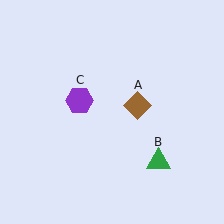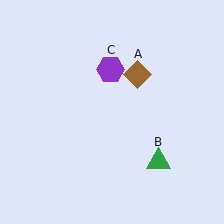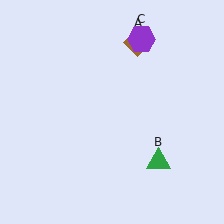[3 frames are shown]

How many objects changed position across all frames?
2 objects changed position: brown diamond (object A), purple hexagon (object C).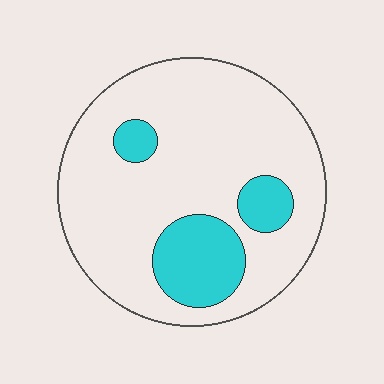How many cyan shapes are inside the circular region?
3.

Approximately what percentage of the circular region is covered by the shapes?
Approximately 20%.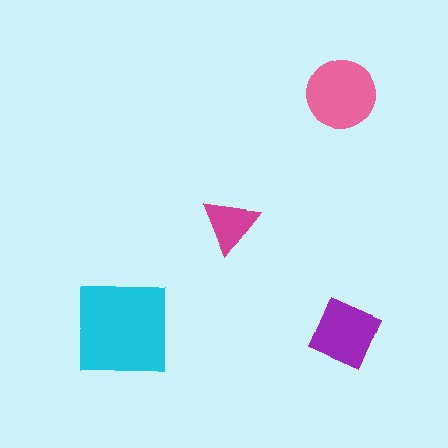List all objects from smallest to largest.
The magenta triangle, the purple diamond, the pink circle, the cyan square.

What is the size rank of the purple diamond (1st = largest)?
3rd.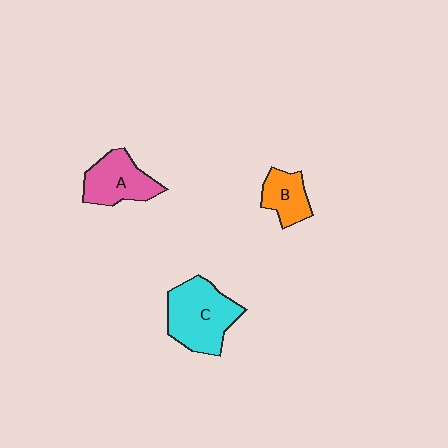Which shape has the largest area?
Shape C (cyan).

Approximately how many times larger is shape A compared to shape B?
Approximately 1.5 times.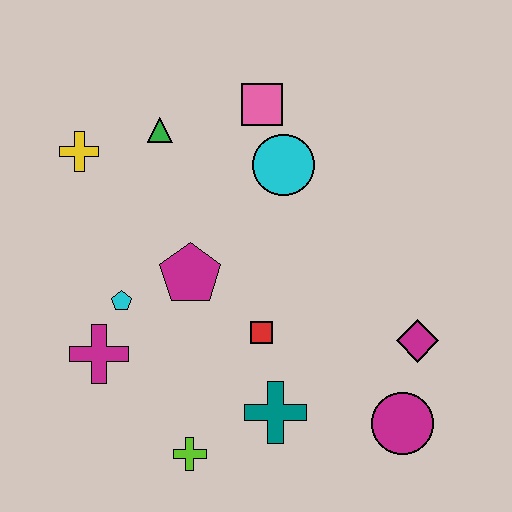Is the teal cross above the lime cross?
Yes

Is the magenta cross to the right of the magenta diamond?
No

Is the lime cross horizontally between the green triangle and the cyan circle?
Yes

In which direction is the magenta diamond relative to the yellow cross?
The magenta diamond is to the right of the yellow cross.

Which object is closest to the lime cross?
The teal cross is closest to the lime cross.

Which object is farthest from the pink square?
The lime cross is farthest from the pink square.